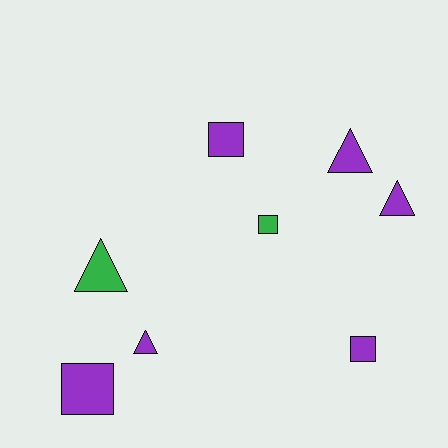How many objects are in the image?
There are 8 objects.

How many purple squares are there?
There are 3 purple squares.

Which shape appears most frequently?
Square, with 4 objects.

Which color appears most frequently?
Purple, with 6 objects.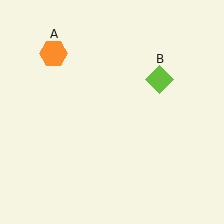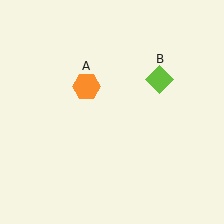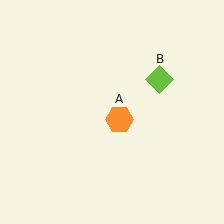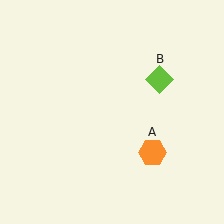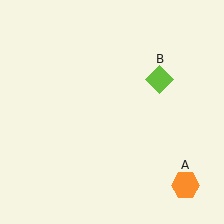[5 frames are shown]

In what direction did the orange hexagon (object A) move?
The orange hexagon (object A) moved down and to the right.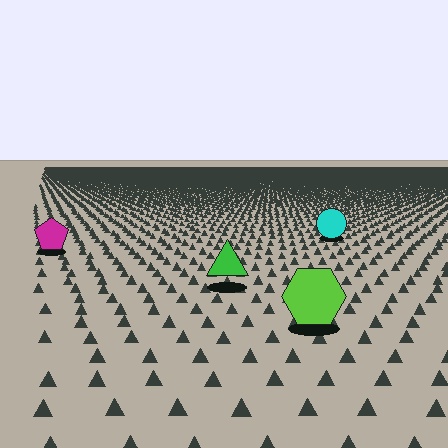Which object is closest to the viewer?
The lime hexagon is closest. The texture marks near it are larger and more spread out.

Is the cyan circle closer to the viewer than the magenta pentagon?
No. The magenta pentagon is closer — you can tell from the texture gradient: the ground texture is coarser near it.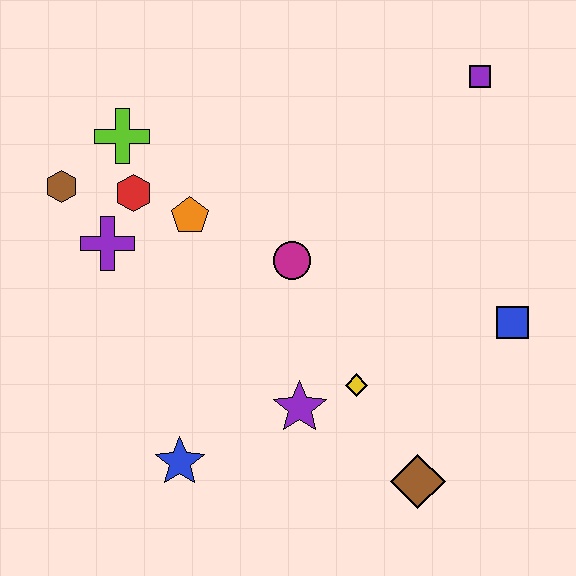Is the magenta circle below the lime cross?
Yes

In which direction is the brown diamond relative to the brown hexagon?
The brown diamond is to the right of the brown hexagon.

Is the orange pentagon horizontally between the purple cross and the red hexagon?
No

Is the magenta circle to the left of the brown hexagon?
No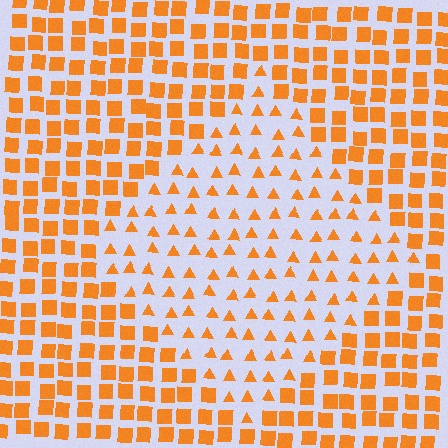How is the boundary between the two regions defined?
The boundary is defined by a change in element shape: triangles inside vs. squares outside. All elements share the same color and spacing.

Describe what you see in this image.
The image is filled with small orange elements arranged in a uniform grid. A diamond-shaped region contains triangles, while the surrounding area contains squares. The boundary is defined purely by the change in element shape.